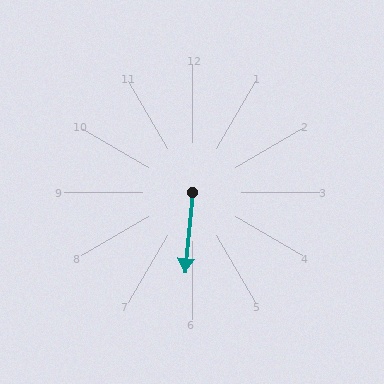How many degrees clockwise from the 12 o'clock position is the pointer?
Approximately 185 degrees.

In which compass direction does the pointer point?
South.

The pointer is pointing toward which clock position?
Roughly 6 o'clock.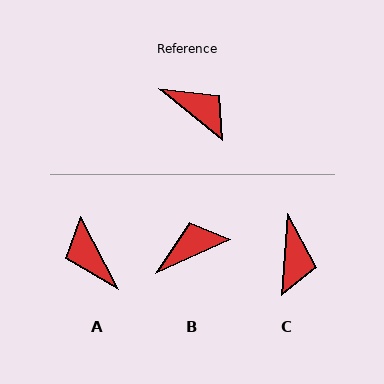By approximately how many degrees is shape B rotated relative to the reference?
Approximately 63 degrees counter-clockwise.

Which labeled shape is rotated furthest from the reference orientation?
A, about 157 degrees away.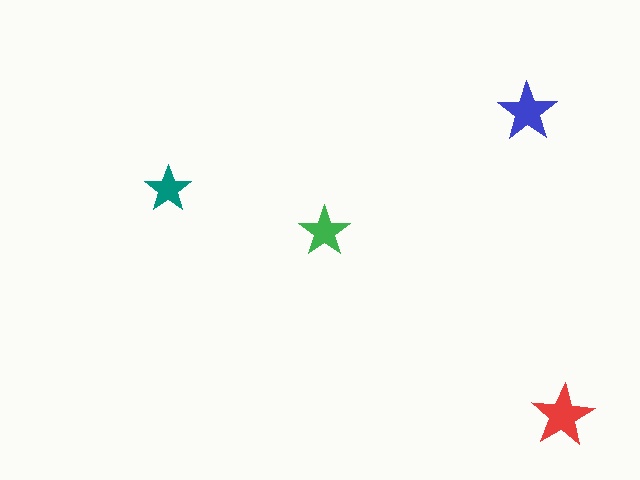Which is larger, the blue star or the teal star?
The blue one.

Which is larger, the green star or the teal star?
The green one.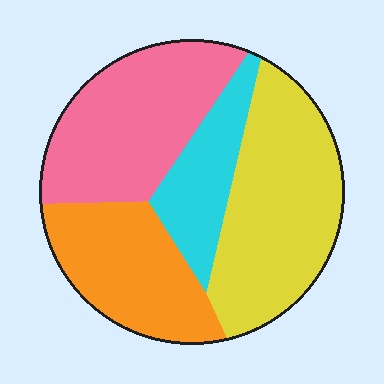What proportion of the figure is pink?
Pink takes up between a sixth and a third of the figure.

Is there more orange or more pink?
Pink.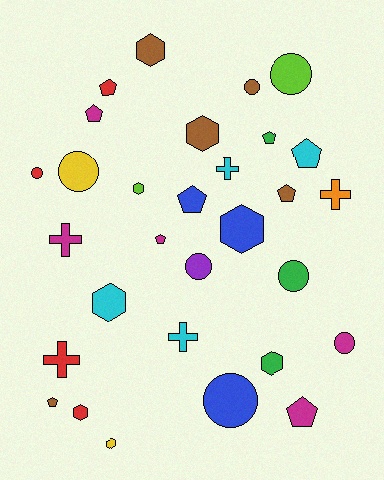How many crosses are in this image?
There are 5 crosses.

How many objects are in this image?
There are 30 objects.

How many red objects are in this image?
There are 4 red objects.